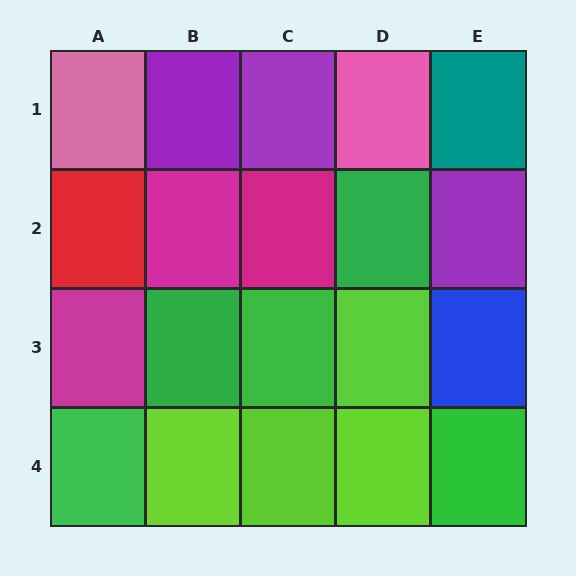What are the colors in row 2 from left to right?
Red, magenta, magenta, green, purple.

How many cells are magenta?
3 cells are magenta.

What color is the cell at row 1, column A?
Pink.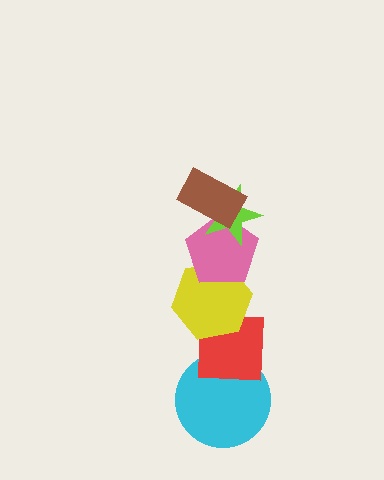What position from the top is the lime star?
The lime star is 2nd from the top.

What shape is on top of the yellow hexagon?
The pink pentagon is on top of the yellow hexagon.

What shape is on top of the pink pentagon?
The lime star is on top of the pink pentagon.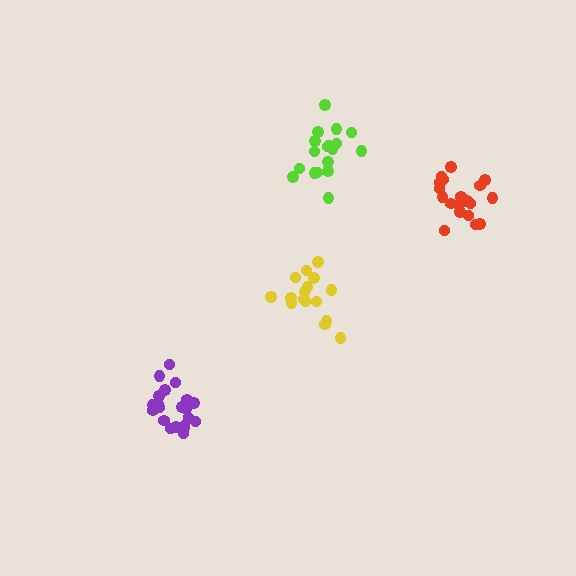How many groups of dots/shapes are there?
There are 4 groups.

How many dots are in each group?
Group 1: 19 dots, Group 2: 21 dots, Group 3: 18 dots, Group 4: 16 dots (74 total).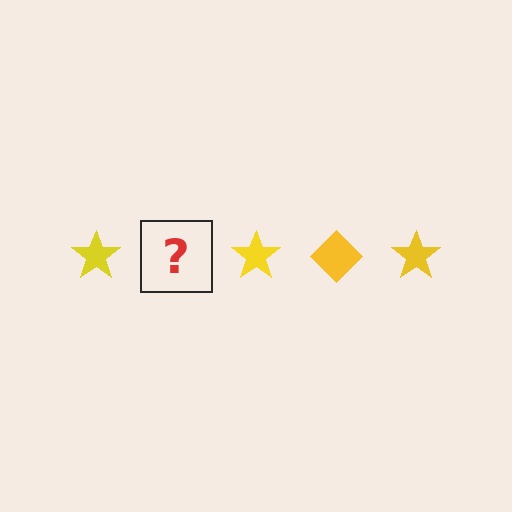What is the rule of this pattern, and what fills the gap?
The rule is that the pattern cycles through star, diamond shapes in yellow. The gap should be filled with a yellow diamond.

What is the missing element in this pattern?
The missing element is a yellow diamond.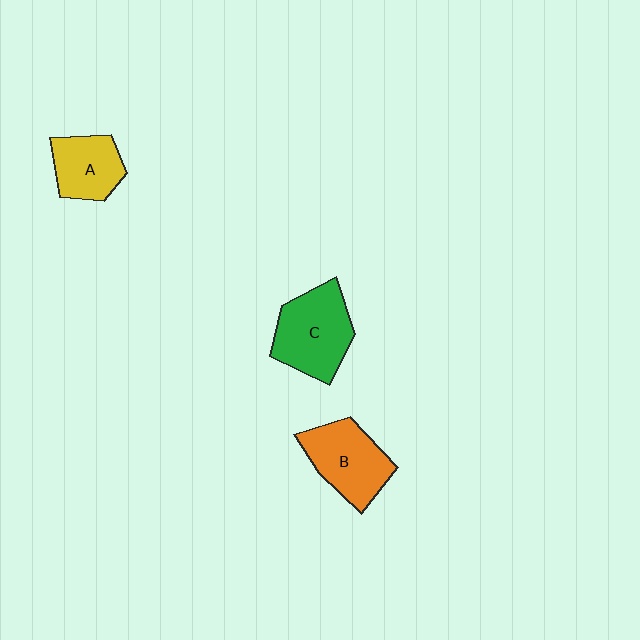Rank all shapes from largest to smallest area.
From largest to smallest: C (green), B (orange), A (yellow).